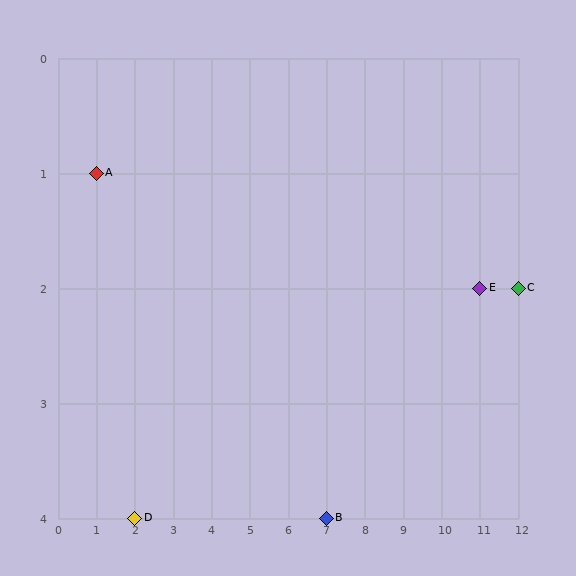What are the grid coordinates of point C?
Point C is at grid coordinates (12, 2).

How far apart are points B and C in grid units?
Points B and C are 5 columns and 2 rows apart (about 5.4 grid units diagonally).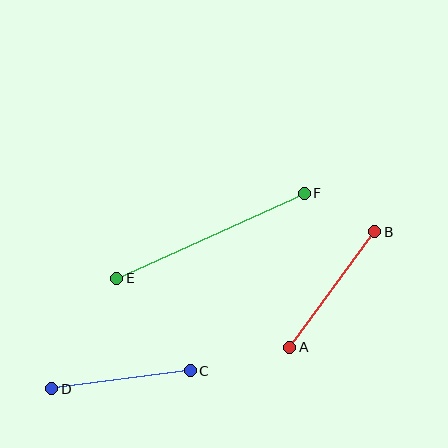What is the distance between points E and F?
The distance is approximately 206 pixels.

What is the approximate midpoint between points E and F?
The midpoint is at approximately (211, 236) pixels.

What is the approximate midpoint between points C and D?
The midpoint is at approximately (121, 380) pixels.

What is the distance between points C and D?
The distance is approximately 139 pixels.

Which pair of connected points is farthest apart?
Points E and F are farthest apart.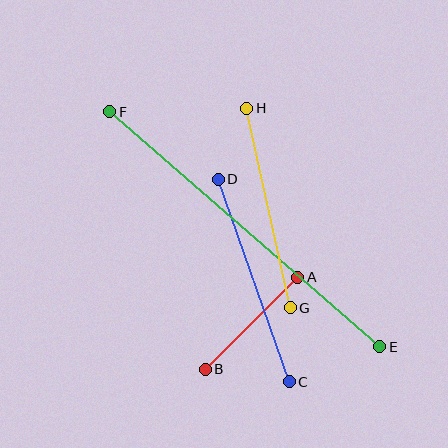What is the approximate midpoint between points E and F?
The midpoint is at approximately (245, 229) pixels.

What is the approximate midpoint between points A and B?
The midpoint is at approximately (252, 323) pixels.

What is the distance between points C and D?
The distance is approximately 214 pixels.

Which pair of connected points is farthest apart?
Points E and F are farthest apart.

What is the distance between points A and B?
The distance is approximately 130 pixels.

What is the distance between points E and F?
The distance is approximately 358 pixels.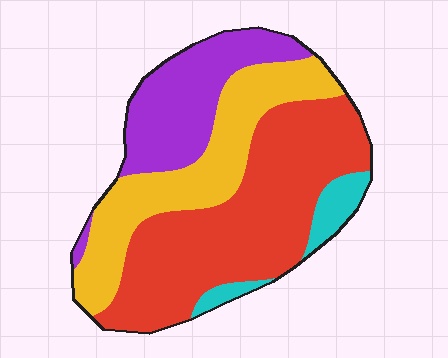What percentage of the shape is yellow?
Yellow takes up about one quarter (1/4) of the shape.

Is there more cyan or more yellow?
Yellow.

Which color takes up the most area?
Red, at roughly 45%.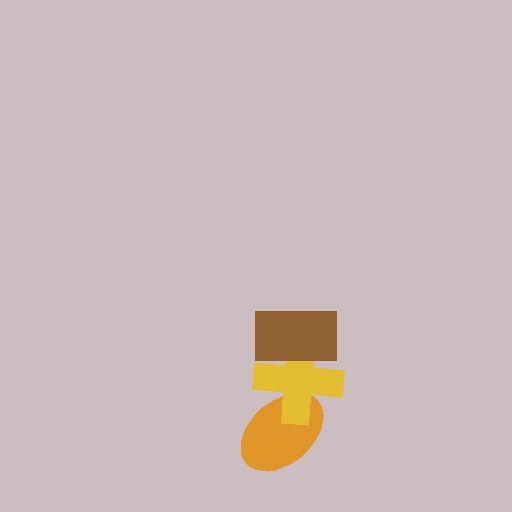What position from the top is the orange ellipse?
The orange ellipse is 3rd from the top.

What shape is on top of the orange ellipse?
The yellow cross is on top of the orange ellipse.